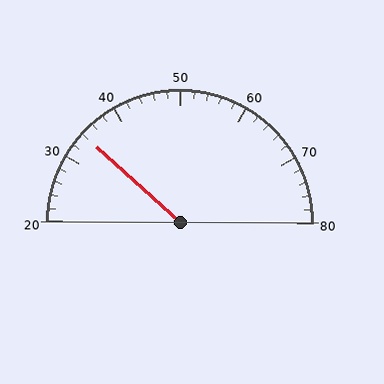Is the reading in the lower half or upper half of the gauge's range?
The reading is in the lower half of the range (20 to 80).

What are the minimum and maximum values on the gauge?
The gauge ranges from 20 to 80.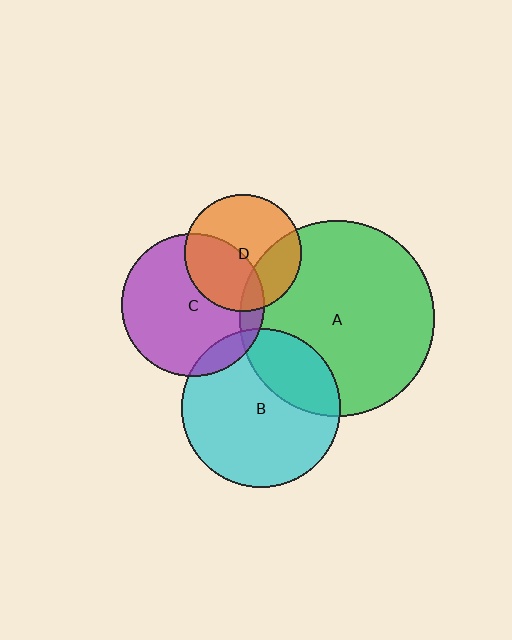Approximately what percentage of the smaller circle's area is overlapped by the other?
Approximately 40%.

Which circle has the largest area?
Circle A (green).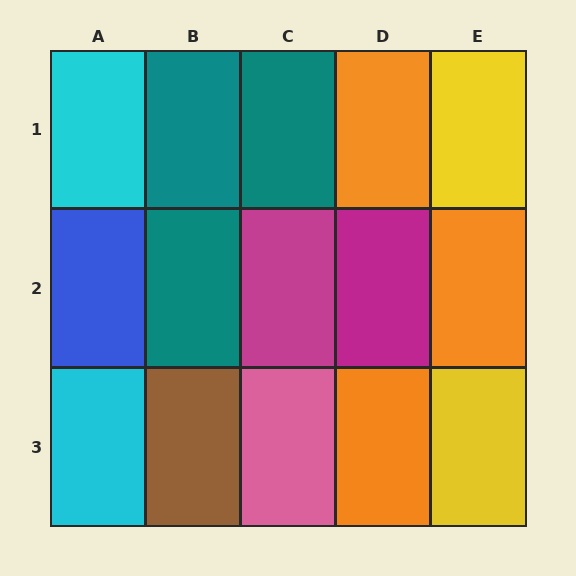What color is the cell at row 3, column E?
Yellow.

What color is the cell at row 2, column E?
Orange.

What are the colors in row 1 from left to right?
Cyan, teal, teal, orange, yellow.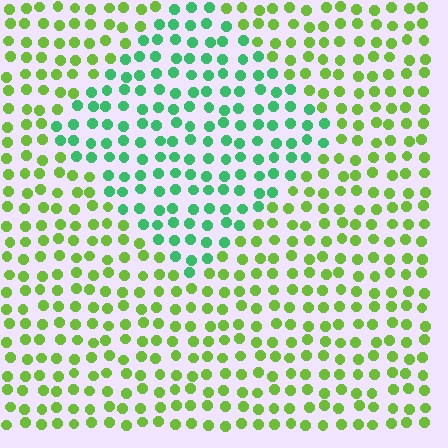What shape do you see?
I see a diamond.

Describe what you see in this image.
The image is filled with small lime elements in a uniform arrangement. A diamond-shaped region is visible where the elements are tinted to a slightly different hue, forming a subtle color boundary.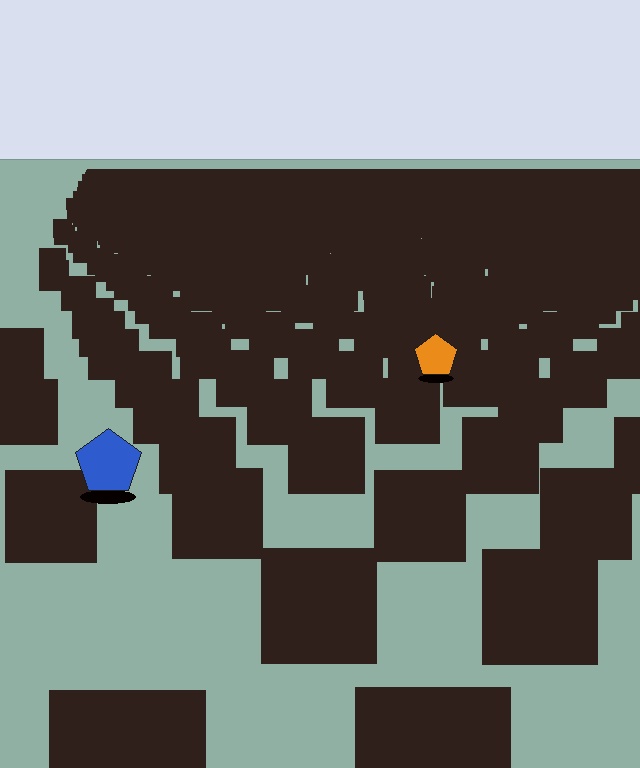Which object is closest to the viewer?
The blue pentagon is closest. The texture marks near it are larger and more spread out.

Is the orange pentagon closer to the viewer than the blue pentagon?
No. The blue pentagon is closer — you can tell from the texture gradient: the ground texture is coarser near it.